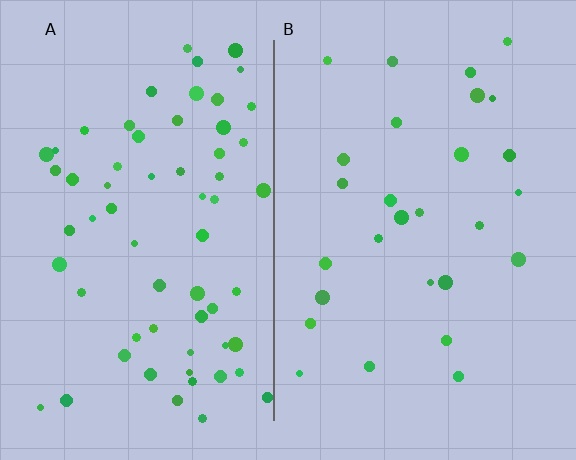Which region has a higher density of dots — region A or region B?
A (the left).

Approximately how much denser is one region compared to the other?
Approximately 2.3× — region A over region B.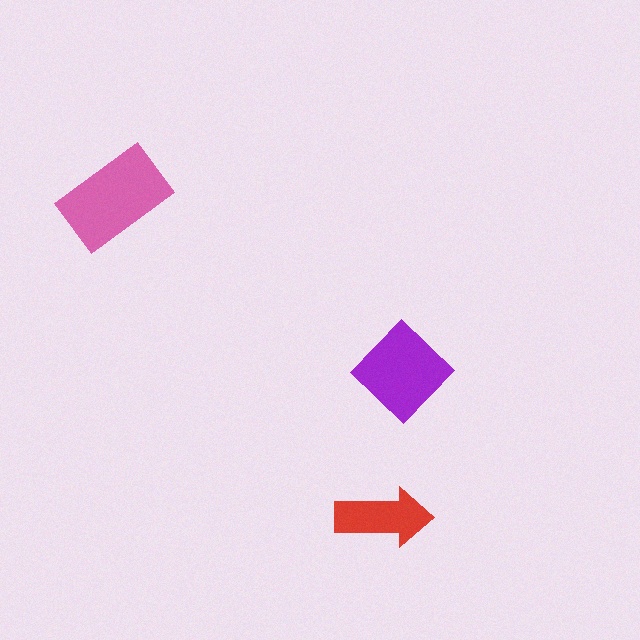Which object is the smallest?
The red arrow.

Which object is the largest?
The pink rectangle.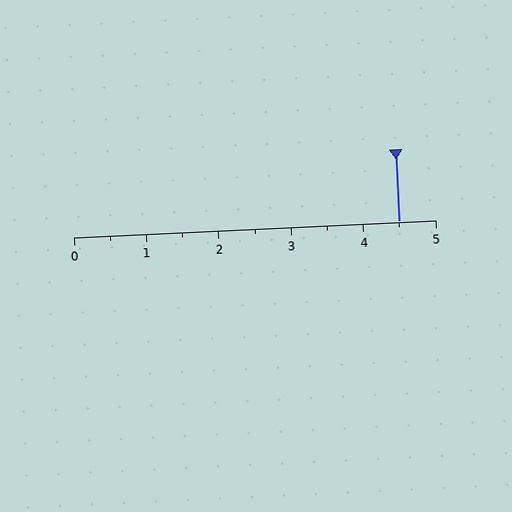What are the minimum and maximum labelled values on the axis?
The axis runs from 0 to 5.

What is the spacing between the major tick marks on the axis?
The major ticks are spaced 1 apart.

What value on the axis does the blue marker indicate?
The marker indicates approximately 4.5.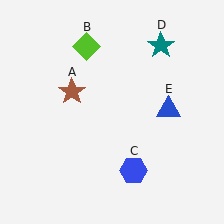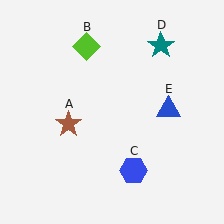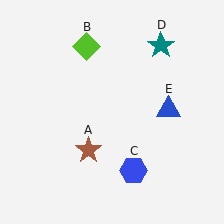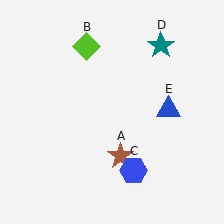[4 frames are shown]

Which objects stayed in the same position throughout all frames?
Lime diamond (object B) and blue hexagon (object C) and teal star (object D) and blue triangle (object E) remained stationary.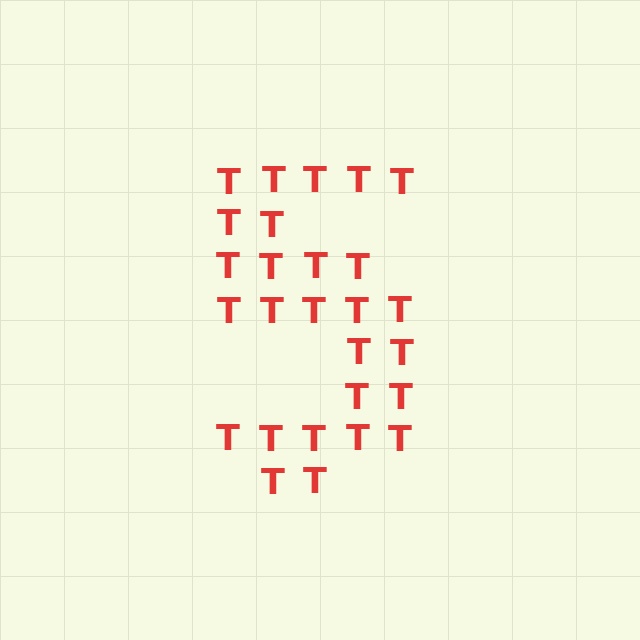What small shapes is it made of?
It is made of small letter T's.